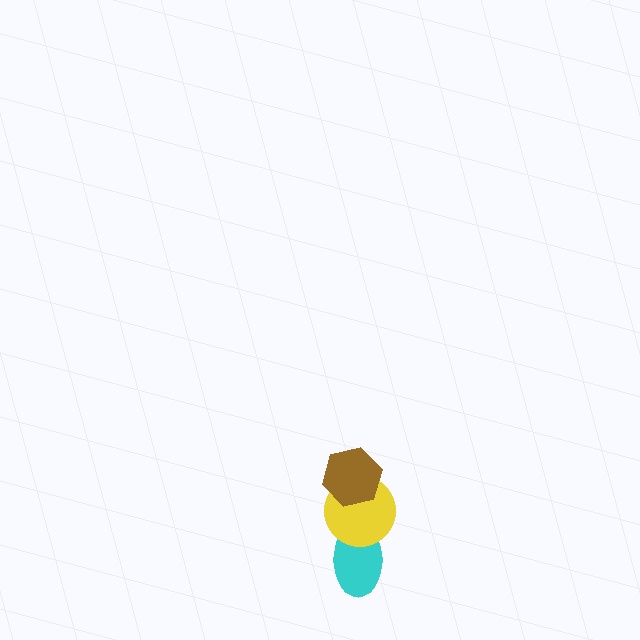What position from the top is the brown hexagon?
The brown hexagon is 1st from the top.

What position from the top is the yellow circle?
The yellow circle is 2nd from the top.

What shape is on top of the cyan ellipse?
The yellow circle is on top of the cyan ellipse.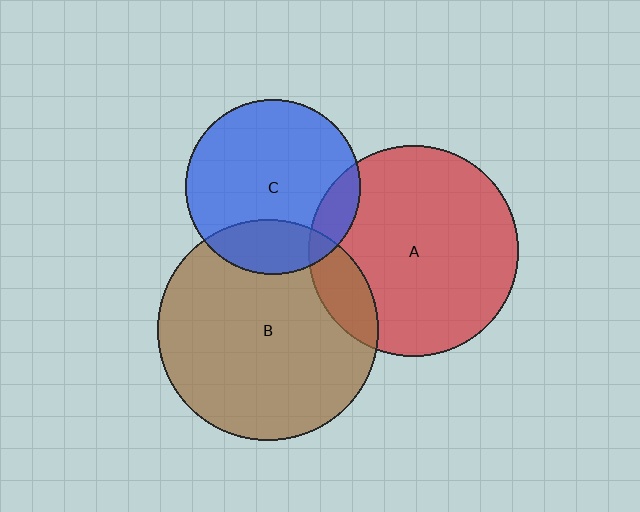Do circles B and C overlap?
Yes.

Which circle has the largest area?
Circle B (brown).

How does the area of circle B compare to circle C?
Approximately 1.6 times.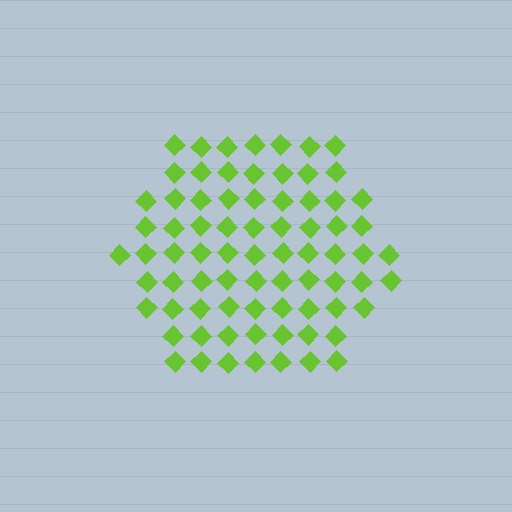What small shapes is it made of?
It is made of small diamonds.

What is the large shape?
The large shape is a hexagon.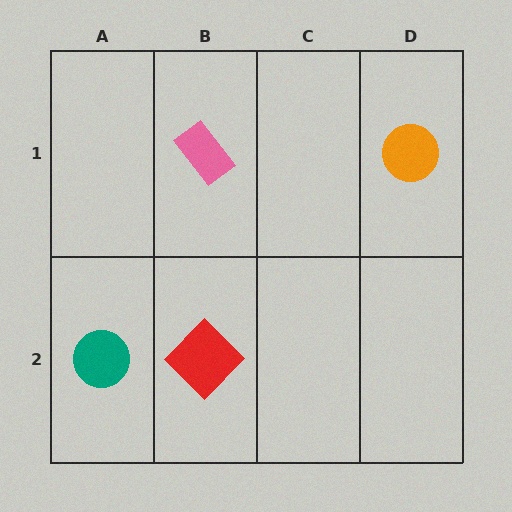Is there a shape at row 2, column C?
No, that cell is empty.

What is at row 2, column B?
A red diamond.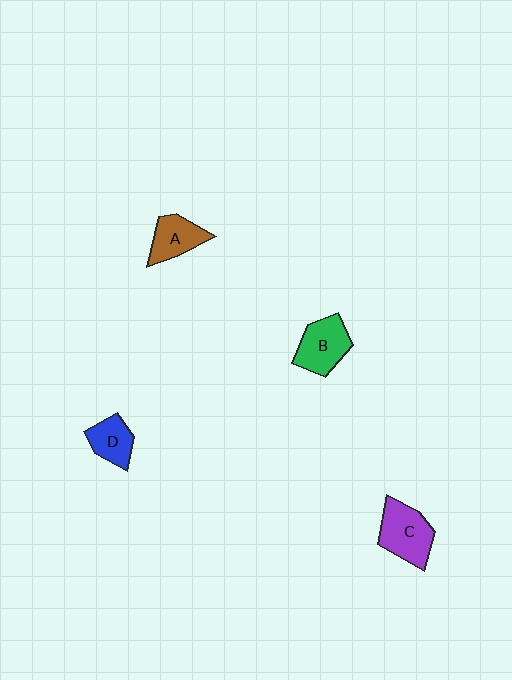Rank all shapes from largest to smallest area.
From largest to smallest: C (purple), B (green), A (brown), D (blue).